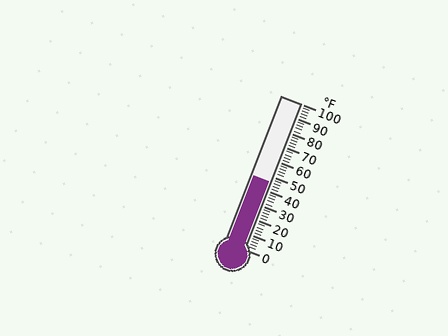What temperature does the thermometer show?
The thermometer shows approximately 46°F.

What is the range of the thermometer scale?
The thermometer scale ranges from 0°F to 100°F.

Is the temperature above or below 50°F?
The temperature is below 50°F.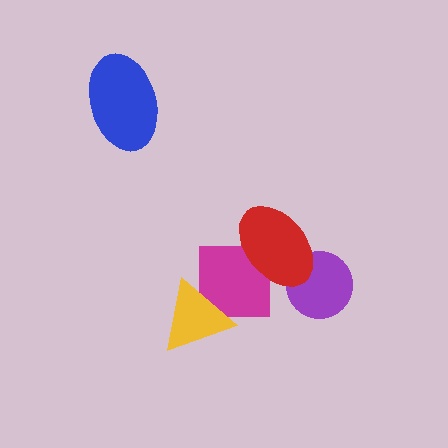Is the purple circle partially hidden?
Yes, it is partially covered by another shape.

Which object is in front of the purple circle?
The red ellipse is in front of the purple circle.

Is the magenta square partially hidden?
Yes, it is partially covered by another shape.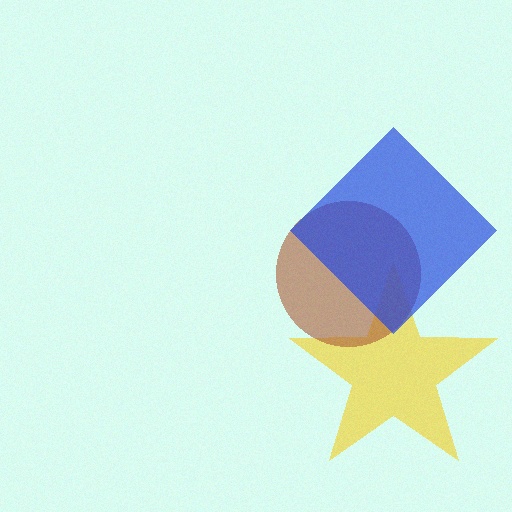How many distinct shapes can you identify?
There are 3 distinct shapes: a yellow star, a brown circle, a blue diamond.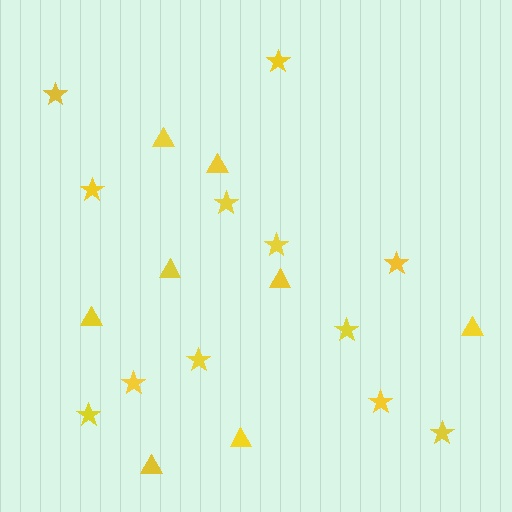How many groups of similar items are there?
There are 2 groups: one group of stars (12) and one group of triangles (8).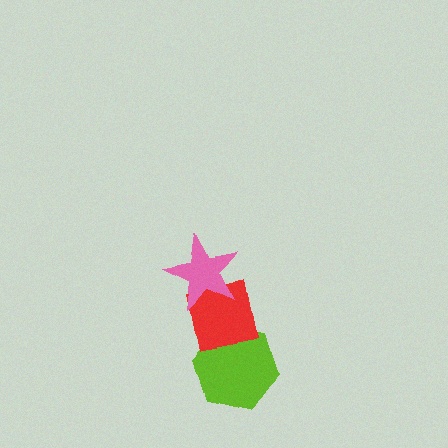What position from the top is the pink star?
The pink star is 1st from the top.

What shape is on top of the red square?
The pink star is on top of the red square.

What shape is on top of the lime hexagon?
The red square is on top of the lime hexagon.